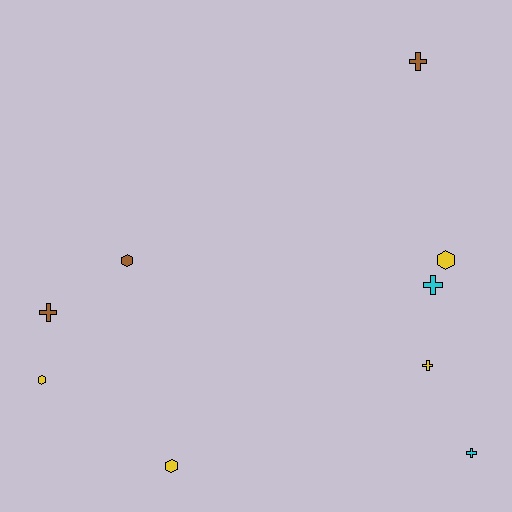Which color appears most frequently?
Yellow, with 4 objects.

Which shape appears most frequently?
Cross, with 5 objects.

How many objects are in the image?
There are 9 objects.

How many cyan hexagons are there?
There are no cyan hexagons.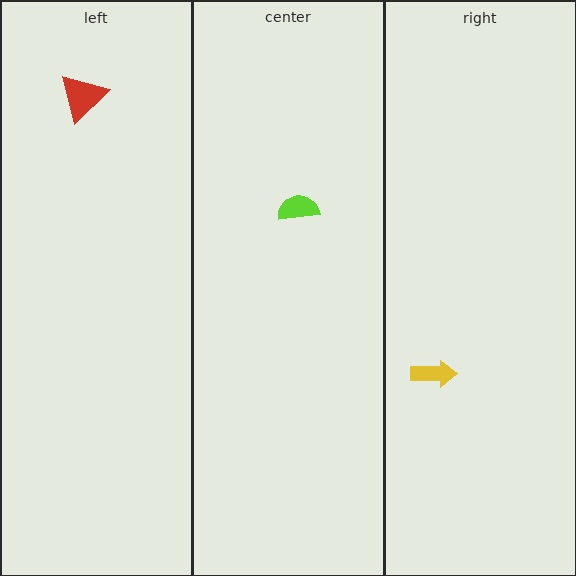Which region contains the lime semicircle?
The center region.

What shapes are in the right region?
The yellow arrow.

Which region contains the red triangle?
The left region.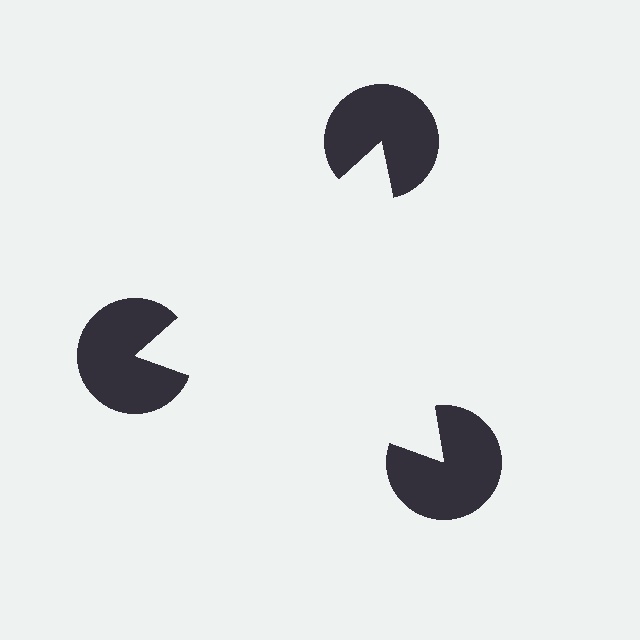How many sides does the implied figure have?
3 sides.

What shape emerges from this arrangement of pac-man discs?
An illusory triangle — its edges are inferred from the aligned wedge cuts in the pac-man discs, not physically drawn.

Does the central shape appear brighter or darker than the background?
It typically appears slightly brighter than the background, even though no actual brightness change is drawn.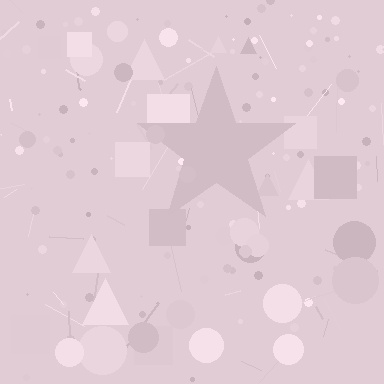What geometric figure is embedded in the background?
A star is embedded in the background.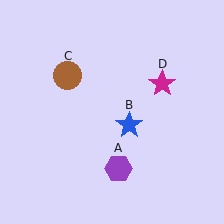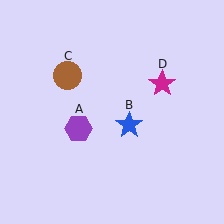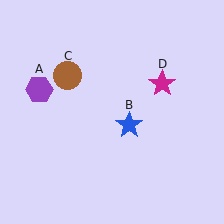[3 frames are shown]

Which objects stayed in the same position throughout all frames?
Blue star (object B) and brown circle (object C) and magenta star (object D) remained stationary.